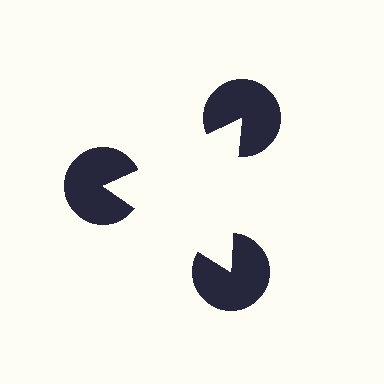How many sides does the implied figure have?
3 sides.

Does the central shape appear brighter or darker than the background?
It typically appears slightly brighter than the background, even though no actual brightness change is drawn.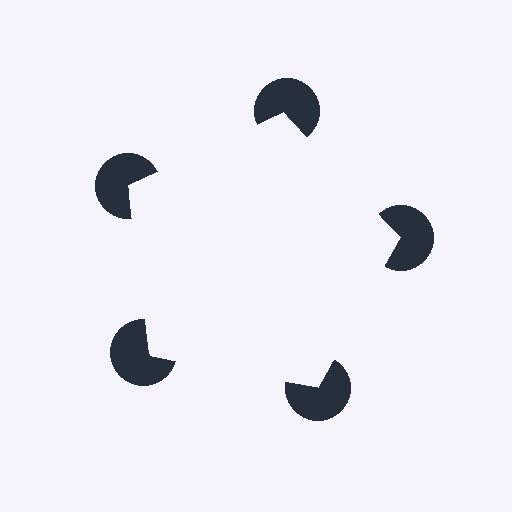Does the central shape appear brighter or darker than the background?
It typically appears slightly brighter than the background, even though no actual brightness change is drawn.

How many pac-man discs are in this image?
There are 5 — one at each vertex of the illusory pentagon.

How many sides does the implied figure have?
5 sides.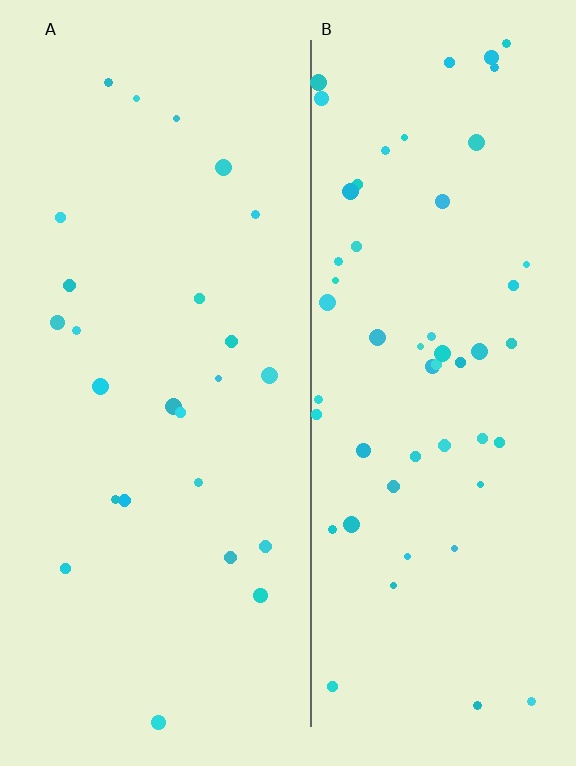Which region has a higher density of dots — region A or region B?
B (the right).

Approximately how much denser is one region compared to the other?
Approximately 2.2× — region B over region A.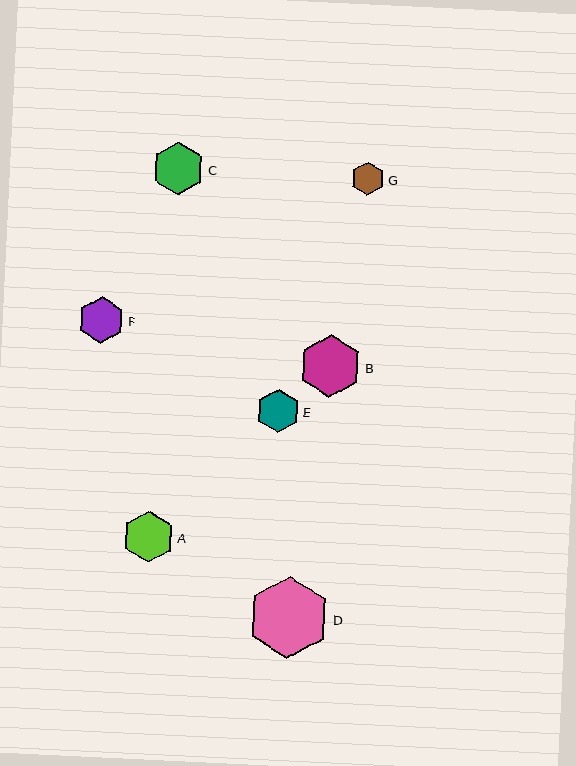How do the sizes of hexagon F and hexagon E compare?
Hexagon F and hexagon E are approximately the same size.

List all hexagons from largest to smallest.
From largest to smallest: D, B, C, A, F, E, G.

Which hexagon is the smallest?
Hexagon G is the smallest with a size of approximately 33 pixels.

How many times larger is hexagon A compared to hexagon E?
Hexagon A is approximately 1.2 times the size of hexagon E.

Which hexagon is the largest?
Hexagon D is the largest with a size of approximately 82 pixels.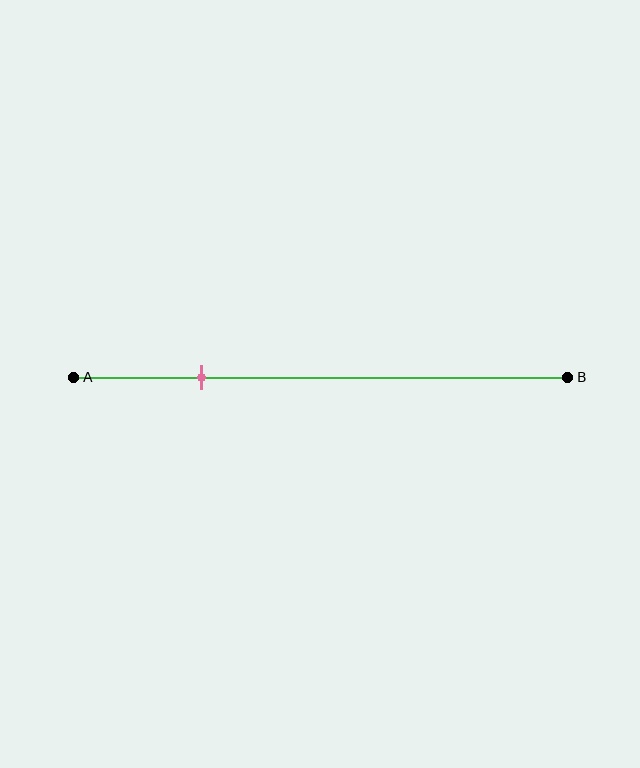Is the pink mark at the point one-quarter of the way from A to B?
Yes, the mark is approximately at the one-quarter point.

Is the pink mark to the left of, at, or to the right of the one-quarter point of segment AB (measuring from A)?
The pink mark is approximately at the one-quarter point of segment AB.